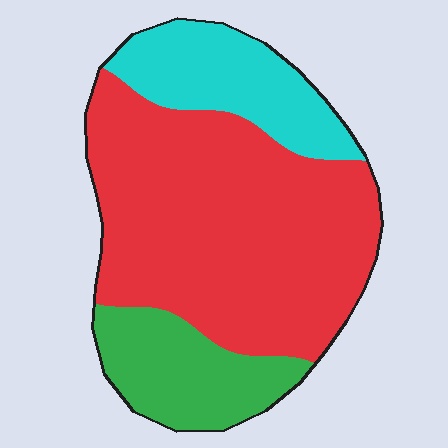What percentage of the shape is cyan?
Cyan takes up about one fifth (1/5) of the shape.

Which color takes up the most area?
Red, at roughly 60%.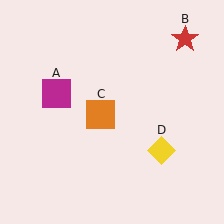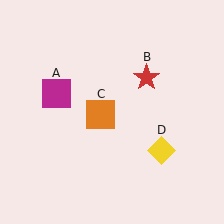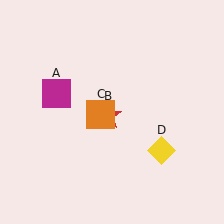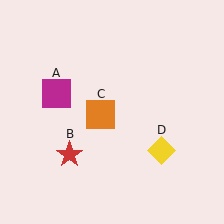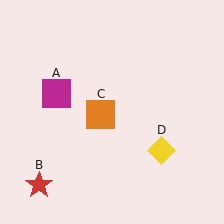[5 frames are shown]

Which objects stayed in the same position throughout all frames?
Magenta square (object A) and orange square (object C) and yellow diamond (object D) remained stationary.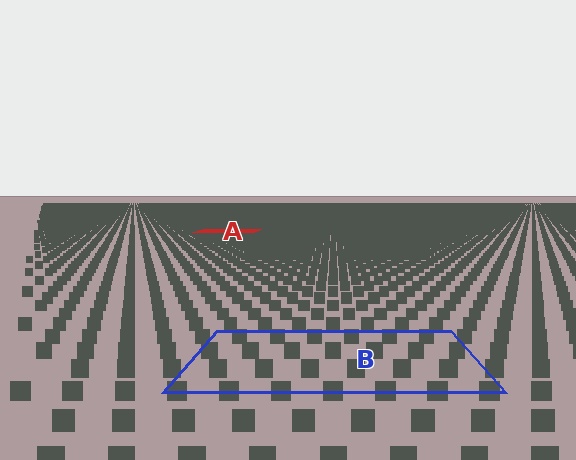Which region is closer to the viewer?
Region B is closer. The texture elements there are larger and more spread out.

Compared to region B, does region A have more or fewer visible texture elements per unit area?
Region A has more texture elements per unit area — they are packed more densely because it is farther away.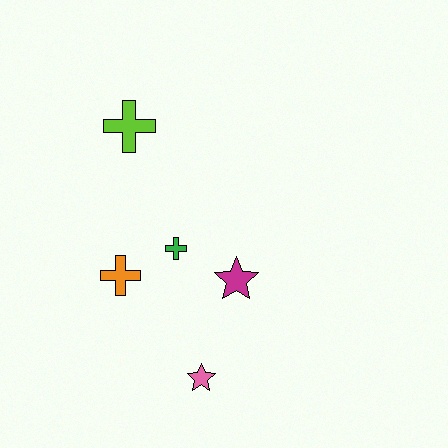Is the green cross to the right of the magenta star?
No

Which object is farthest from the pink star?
The lime cross is farthest from the pink star.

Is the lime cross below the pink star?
No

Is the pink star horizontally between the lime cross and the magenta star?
Yes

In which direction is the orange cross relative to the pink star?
The orange cross is above the pink star.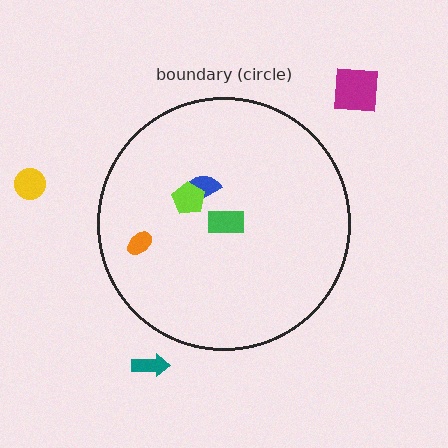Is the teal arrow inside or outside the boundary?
Outside.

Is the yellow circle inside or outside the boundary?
Outside.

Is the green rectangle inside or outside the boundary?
Inside.